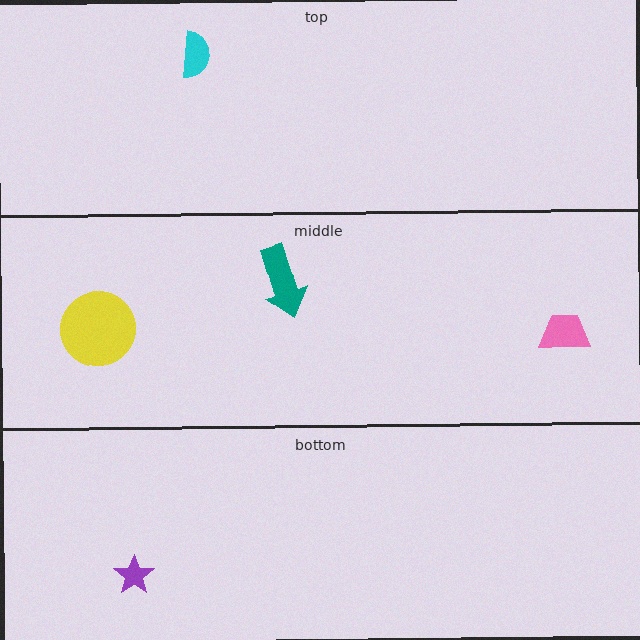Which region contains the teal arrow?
The middle region.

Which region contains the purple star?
The bottom region.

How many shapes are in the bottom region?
1.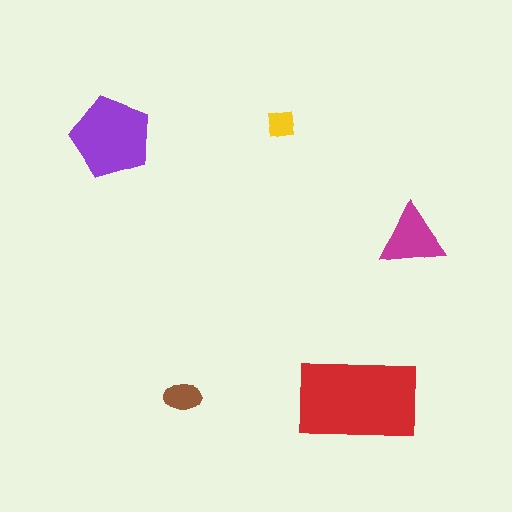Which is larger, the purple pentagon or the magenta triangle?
The purple pentagon.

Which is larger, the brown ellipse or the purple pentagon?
The purple pentagon.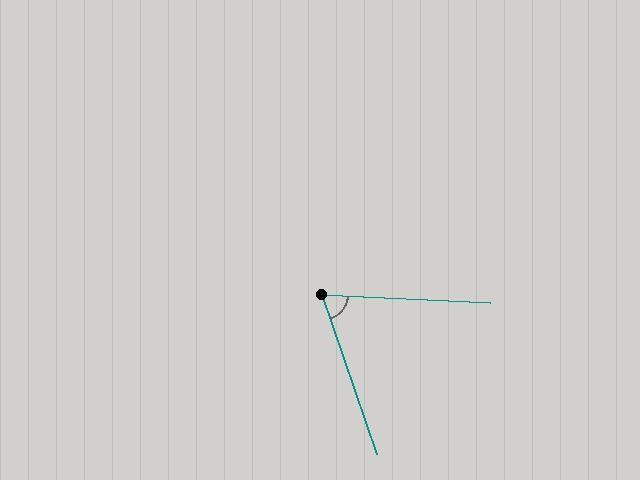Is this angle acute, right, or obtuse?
It is acute.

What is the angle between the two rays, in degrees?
Approximately 69 degrees.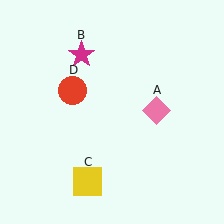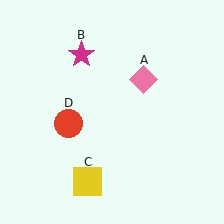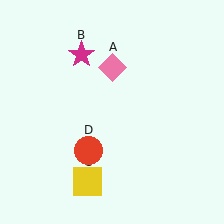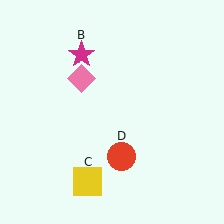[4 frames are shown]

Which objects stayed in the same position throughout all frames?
Magenta star (object B) and yellow square (object C) remained stationary.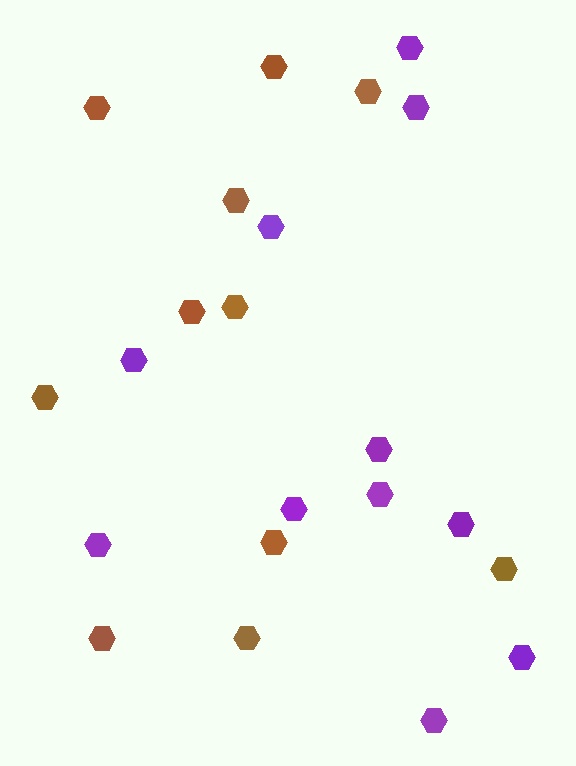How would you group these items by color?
There are 2 groups: one group of brown hexagons (11) and one group of purple hexagons (11).